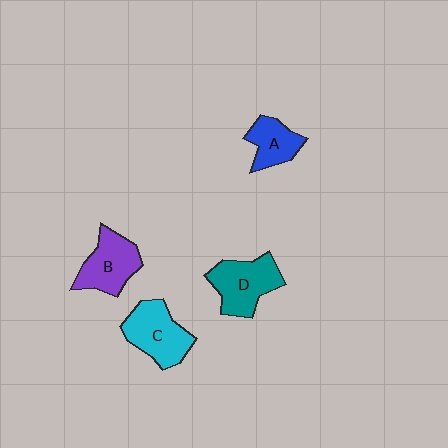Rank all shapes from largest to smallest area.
From largest to smallest: D (teal), C (cyan), B (purple), A (blue).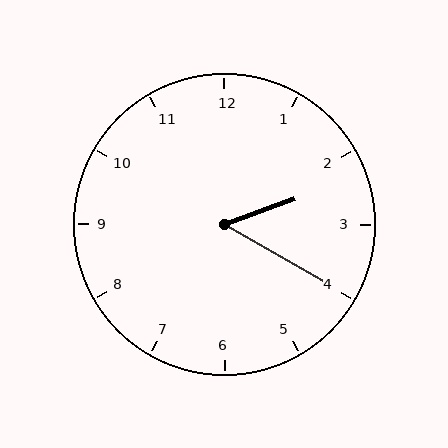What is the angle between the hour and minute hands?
Approximately 50 degrees.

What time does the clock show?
2:20.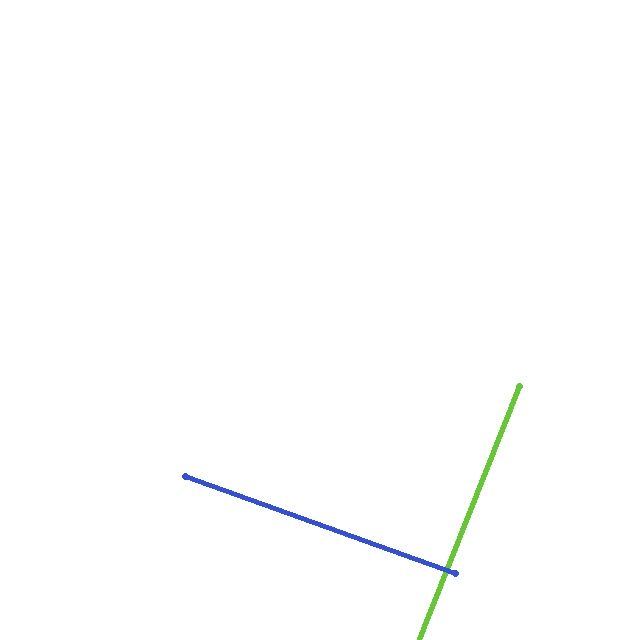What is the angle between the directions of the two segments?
Approximately 88 degrees.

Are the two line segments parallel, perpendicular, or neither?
Perpendicular — they meet at approximately 88°.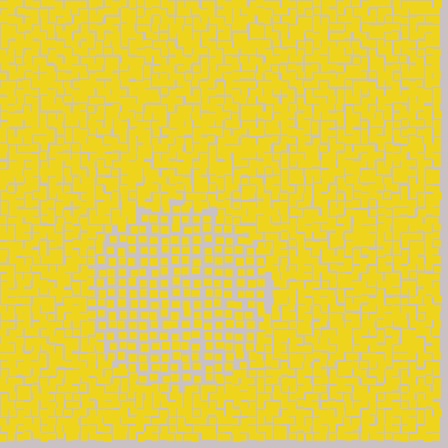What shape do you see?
I see a circle.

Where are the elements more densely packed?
The elements are more densely packed outside the circle boundary.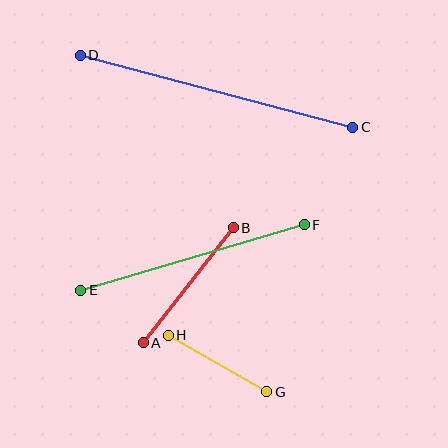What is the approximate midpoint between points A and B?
The midpoint is at approximately (188, 285) pixels.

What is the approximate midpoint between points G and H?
The midpoint is at approximately (217, 363) pixels.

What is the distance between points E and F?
The distance is approximately 233 pixels.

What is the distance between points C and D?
The distance is approximately 281 pixels.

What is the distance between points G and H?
The distance is approximately 114 pixels.